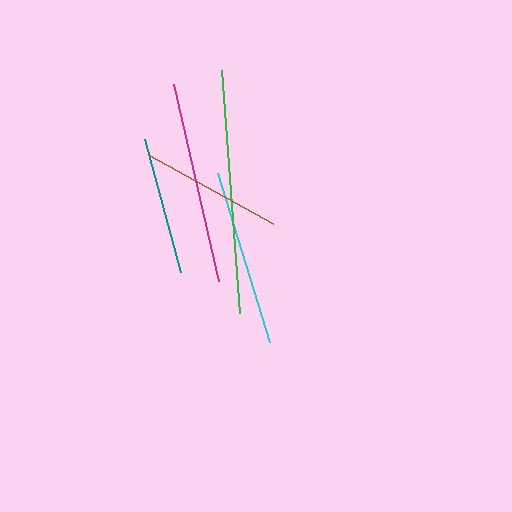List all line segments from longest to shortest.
From longest to shortest: green, magenta, cyan, brown, teal.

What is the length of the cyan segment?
The cyan segment is approximately 176 pixels long.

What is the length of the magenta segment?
The magenta segment is approximately 202 pixels long.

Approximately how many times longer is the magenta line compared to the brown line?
The magenta line is approximately 1.4 times the length of the brown line.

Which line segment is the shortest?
The teal line is the shortest at approximately 138 pixels.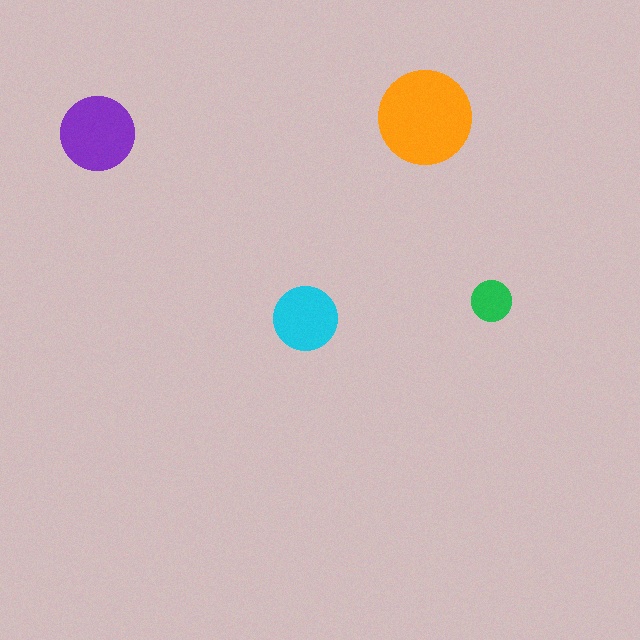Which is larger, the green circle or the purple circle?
The purple one.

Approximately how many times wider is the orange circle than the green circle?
About 2.5 times wider.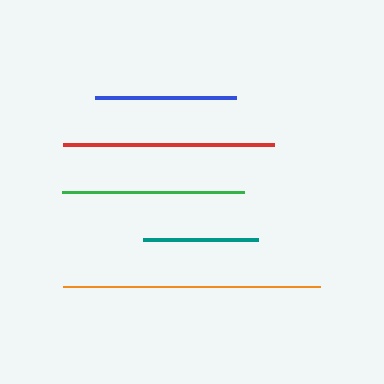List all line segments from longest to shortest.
From longest to shortest: orange, red, green, blue, teal.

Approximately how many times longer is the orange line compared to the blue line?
The orange line is approximately 1.8 times the length of the blue line.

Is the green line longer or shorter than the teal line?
The green line is longer than the teal line.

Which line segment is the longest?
The orange line is the longest at approximately 257 pixels.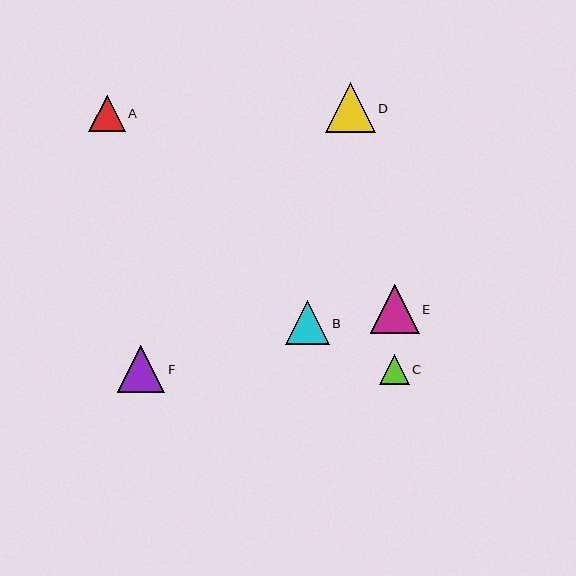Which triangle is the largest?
Triangle D is the largest with a size of approximately 50 pixels.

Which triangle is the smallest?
Triangle C is the smallest with a size of approximately 30 pixels.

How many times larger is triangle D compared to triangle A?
Triangle D is approximately 1.4 times the size of triangle A.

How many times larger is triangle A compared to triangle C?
Triangle A is approximately 1.2 times the size of triangle C.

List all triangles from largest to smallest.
From largest to smallest: D, E, F, B, A, C.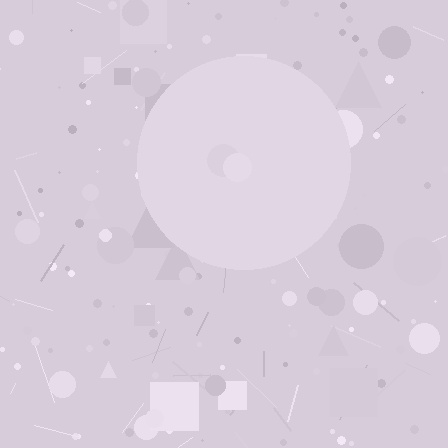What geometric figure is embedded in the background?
A circle is embedded in the background.